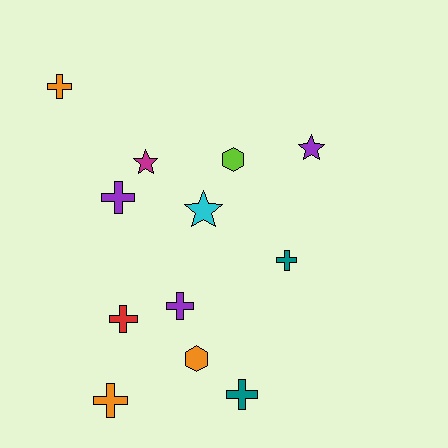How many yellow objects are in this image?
There are no yellow objects.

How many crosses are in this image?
There are 7 crosses.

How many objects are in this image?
There are 12 objects.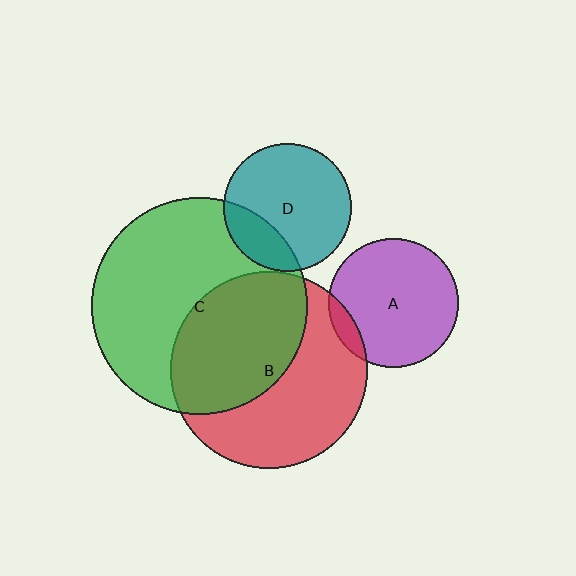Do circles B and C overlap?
Yes.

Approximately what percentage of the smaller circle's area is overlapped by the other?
Approximately 50%.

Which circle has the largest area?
Circle C (green).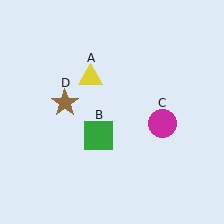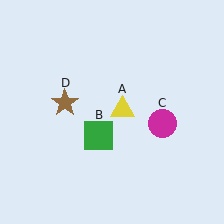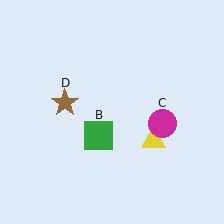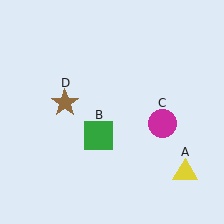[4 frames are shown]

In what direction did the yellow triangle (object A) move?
The yellow triangle (object A) moved down and to the right.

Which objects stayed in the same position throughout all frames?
Green square (object B) and magenta circle (object C) and brown star (object D) remained stationary.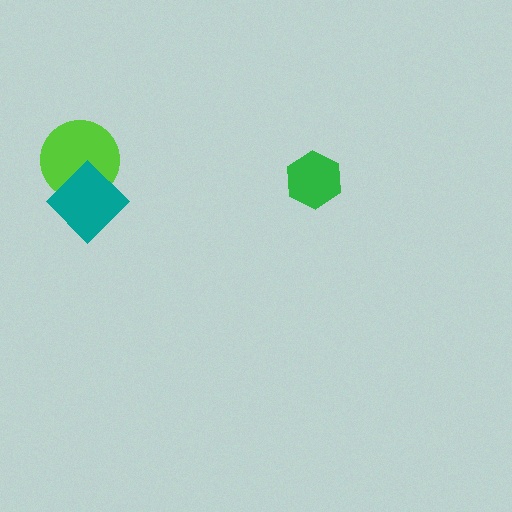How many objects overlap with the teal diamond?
1 object overlaps with the teal diamond.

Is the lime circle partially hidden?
Yes, it is partially covered by another shape.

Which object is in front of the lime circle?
The teal diamond is in front of the lime circle.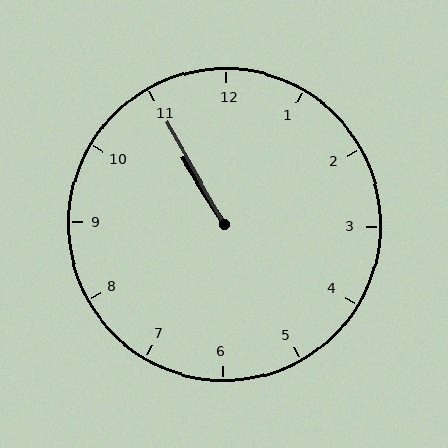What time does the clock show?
10:55.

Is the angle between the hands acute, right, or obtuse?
It is acute.